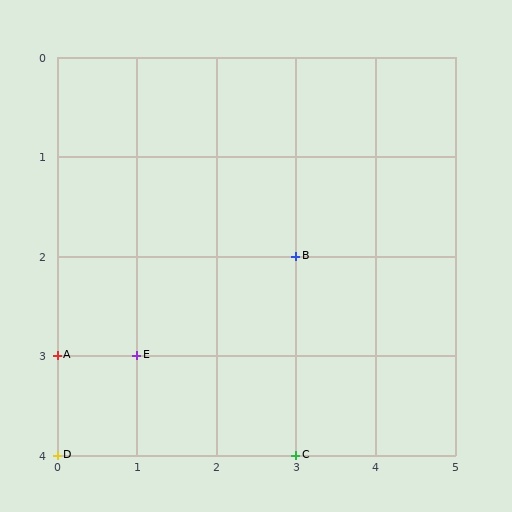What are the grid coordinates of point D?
Point D is at grid coordinates (0, 4).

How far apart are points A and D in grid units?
Points A and D are 1 row apart.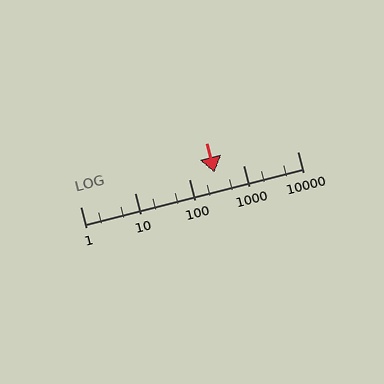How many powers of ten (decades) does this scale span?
The scale spans 4 decades, from 1 to 10000.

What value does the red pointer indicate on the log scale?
The pointer indicates approximately 300.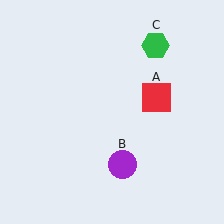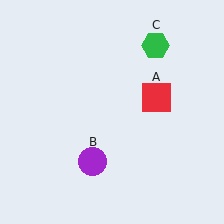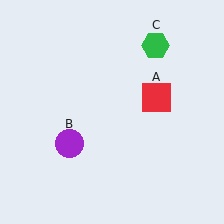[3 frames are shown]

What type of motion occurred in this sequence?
The purple circle (object B) rotated clockwise around the center of the scene.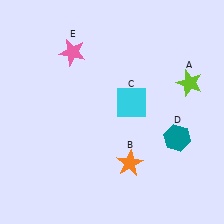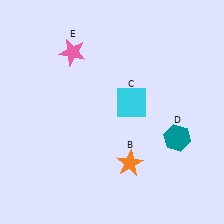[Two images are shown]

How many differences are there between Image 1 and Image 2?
There is 1 difference between the two images.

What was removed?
The lime star (A) was removed in Image 2.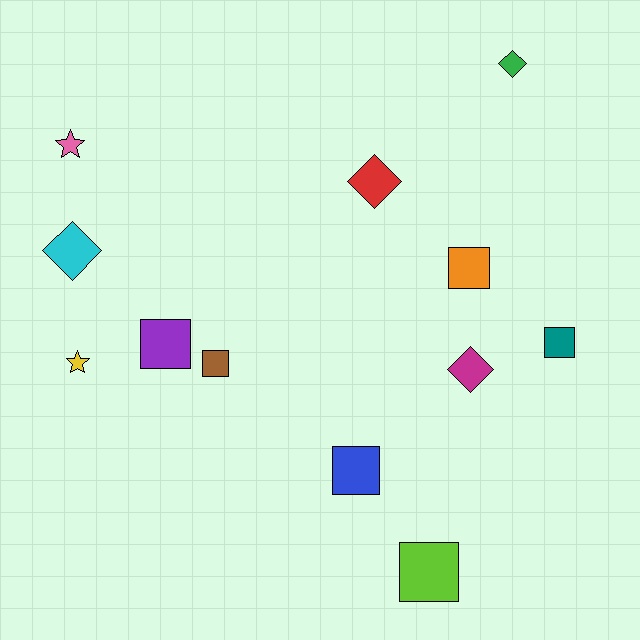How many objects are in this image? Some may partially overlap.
There are 12 objects.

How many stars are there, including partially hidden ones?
There are 2 stars.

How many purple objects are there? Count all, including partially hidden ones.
There is 1 purple object.